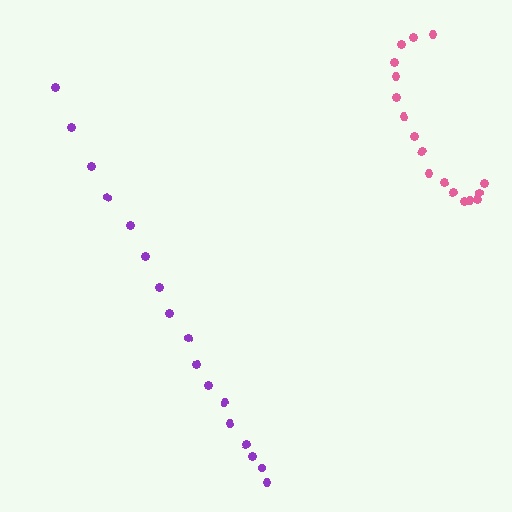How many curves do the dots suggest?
There are 2 distinct paths.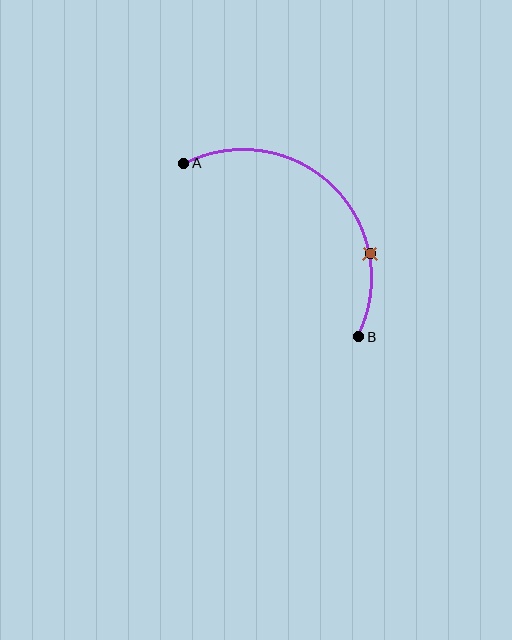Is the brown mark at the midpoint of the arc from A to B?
No. The brown mark lies on the arc but is closer to endpoint B. The arc midpoint would be at the point on the curve equidistant along the arc from both A and B.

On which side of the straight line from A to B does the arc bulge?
The arc bulges above and to the right of the straight line connecting A and B.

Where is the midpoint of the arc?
The arc midpoint is the point on the curve farthest from the straight line joining A and B. It sits above and to the right of that line.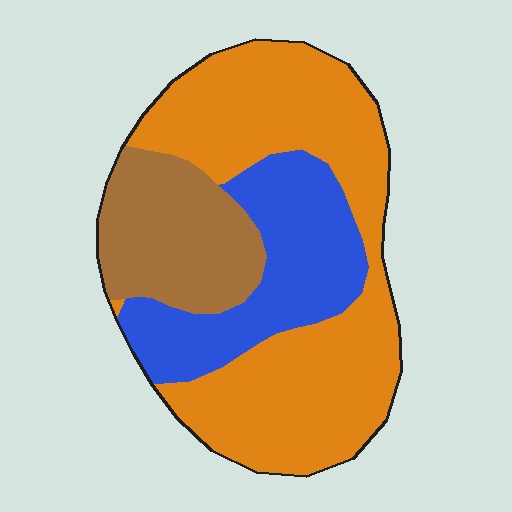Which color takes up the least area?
Brown, at roughly 20%.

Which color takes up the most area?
Orange, at roughly 55%.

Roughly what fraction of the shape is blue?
Blue takes up about one quarter (1/4) of the shape.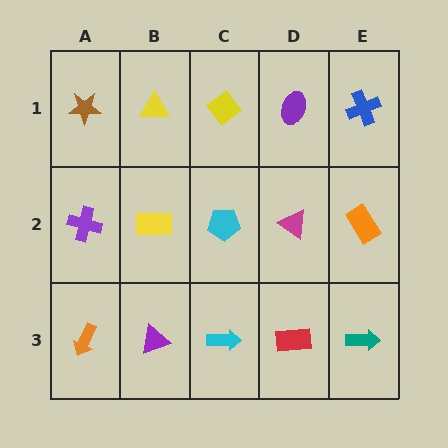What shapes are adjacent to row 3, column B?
A yellow rectangle (row 2, column B), an orange arrow (row 3, column A), a cyan arrow (row 3, column C).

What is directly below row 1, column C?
A cyan pentagon.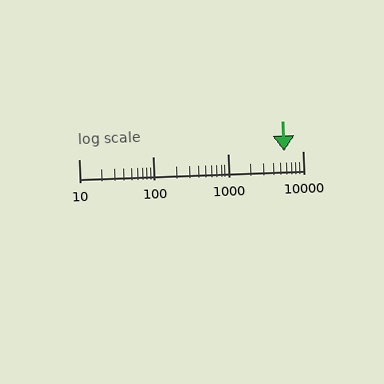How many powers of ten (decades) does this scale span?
The scale spans 3 decades, from 10 to 10000.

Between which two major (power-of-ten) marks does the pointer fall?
The pointer is between 1000 and 10000.